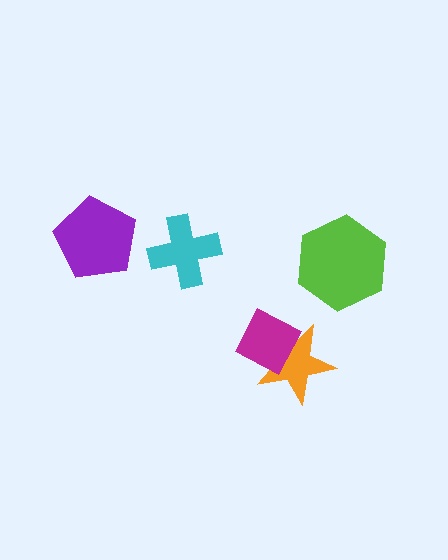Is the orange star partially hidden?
Yes, it is partially covered by another shape.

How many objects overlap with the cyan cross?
0 objects overlap with the cyan cross.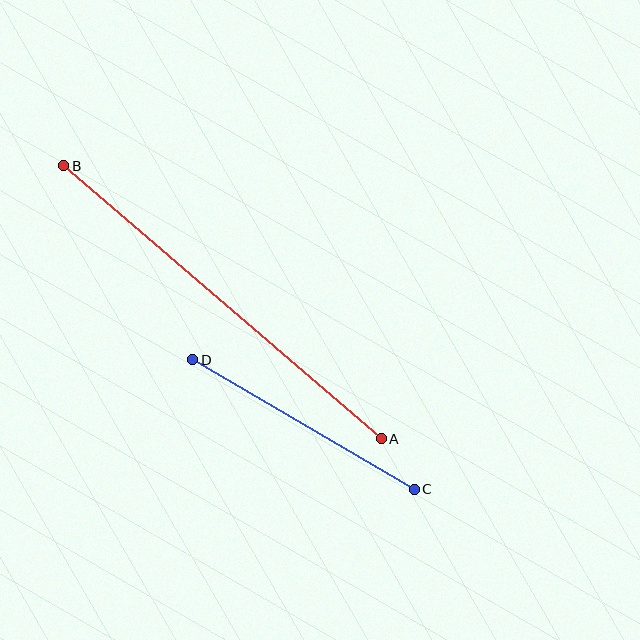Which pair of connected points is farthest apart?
Points A and B are farthest apart.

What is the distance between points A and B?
The distance is approximately 419 pixels.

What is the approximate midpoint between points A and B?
The midpoint is at approximately (222, 302) pixels.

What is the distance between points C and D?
The distance is approximately 257 pixels.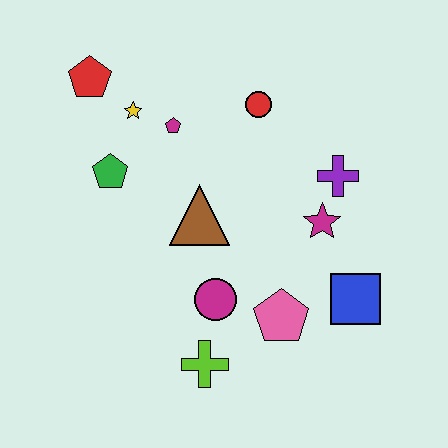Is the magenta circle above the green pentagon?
No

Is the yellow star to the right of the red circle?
No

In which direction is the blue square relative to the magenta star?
The blue square is below the magenta star.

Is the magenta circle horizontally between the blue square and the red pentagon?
Yes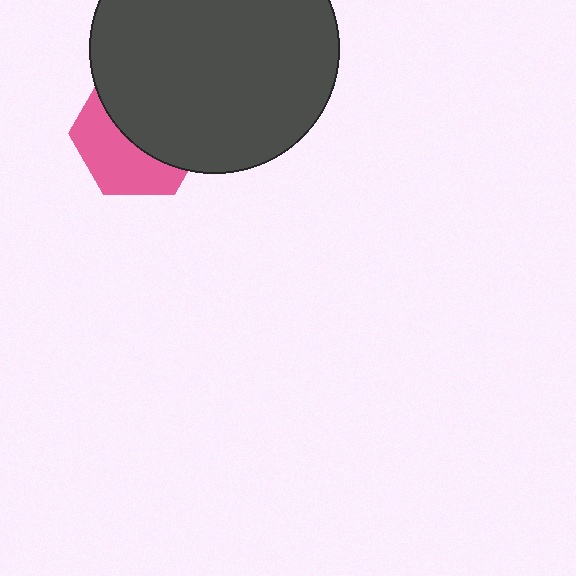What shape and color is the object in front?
The object in front is a dark gray circle.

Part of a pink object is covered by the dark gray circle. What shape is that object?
It is a hexagon.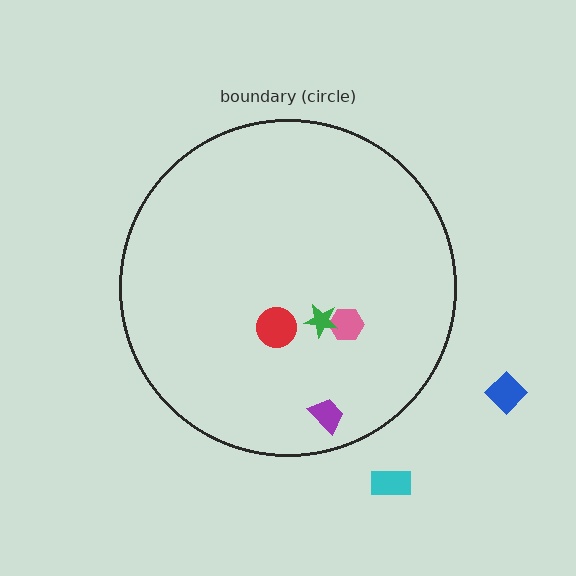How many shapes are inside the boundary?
4 inside, 2 outside.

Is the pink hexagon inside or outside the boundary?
Inside.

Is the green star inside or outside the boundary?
Inside.